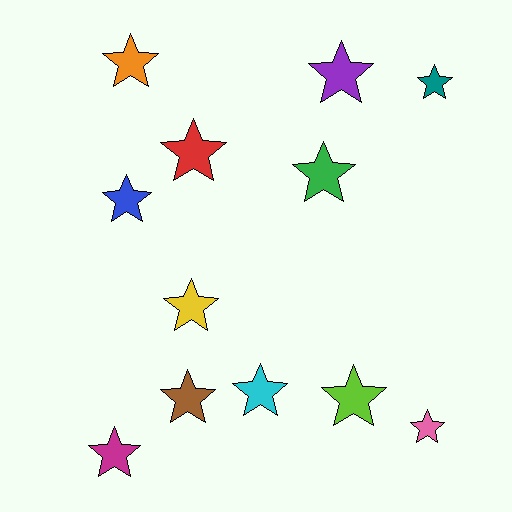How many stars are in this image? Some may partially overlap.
There are 12 stars.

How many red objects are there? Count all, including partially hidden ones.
There is 1 red object.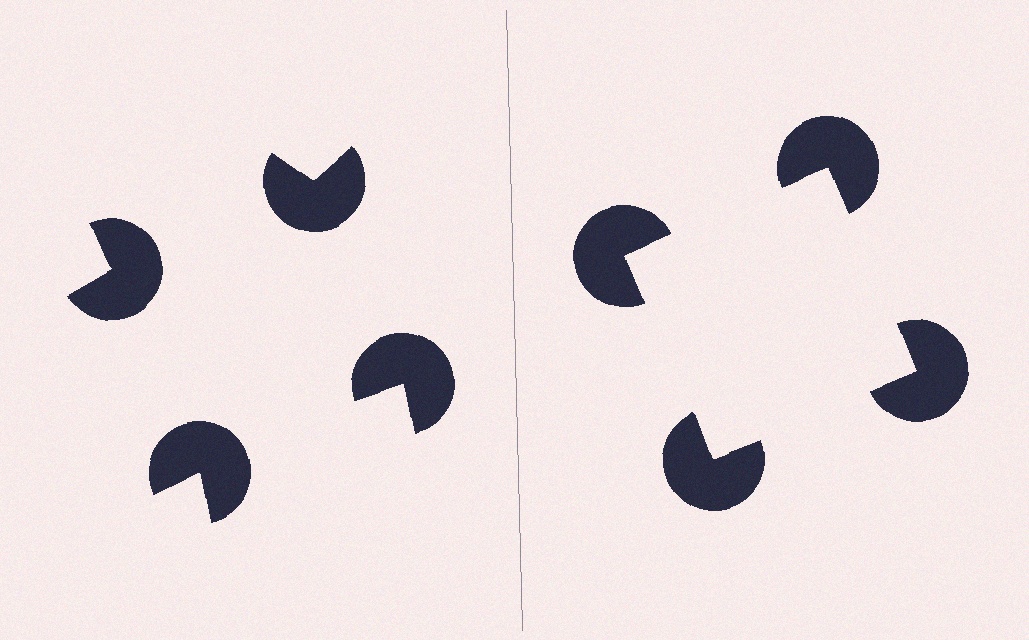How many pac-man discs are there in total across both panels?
8 — 4 on each side.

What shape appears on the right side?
An illusory square.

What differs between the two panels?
The pac-man discs are positioned identically on both sides; only the wedge orientations differ. On the right they align to a square; on the left they are misaligned.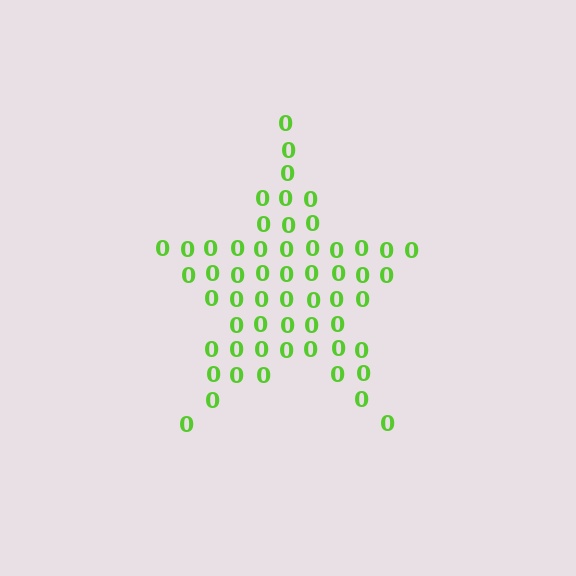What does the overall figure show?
The overall figure shows a star.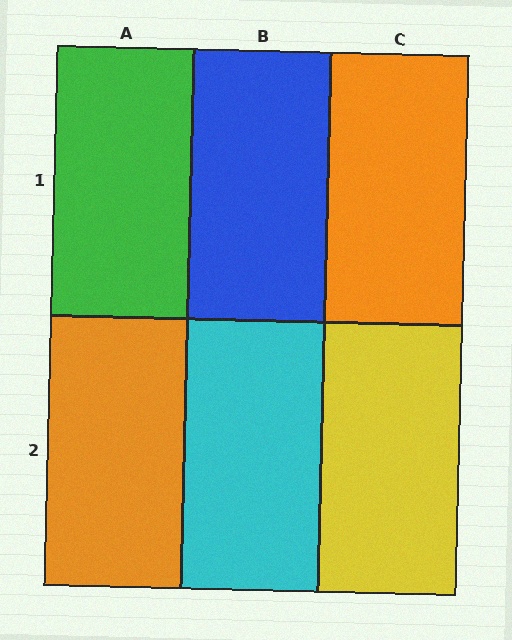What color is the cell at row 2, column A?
Orange.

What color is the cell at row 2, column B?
Cyan.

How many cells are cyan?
1 cell is cyan.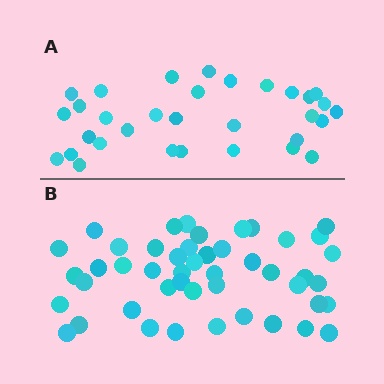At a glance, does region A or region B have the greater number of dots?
Region B (the bottom region) has more dots.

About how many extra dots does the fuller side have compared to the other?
Region B has approximately 15 more dots than region A.